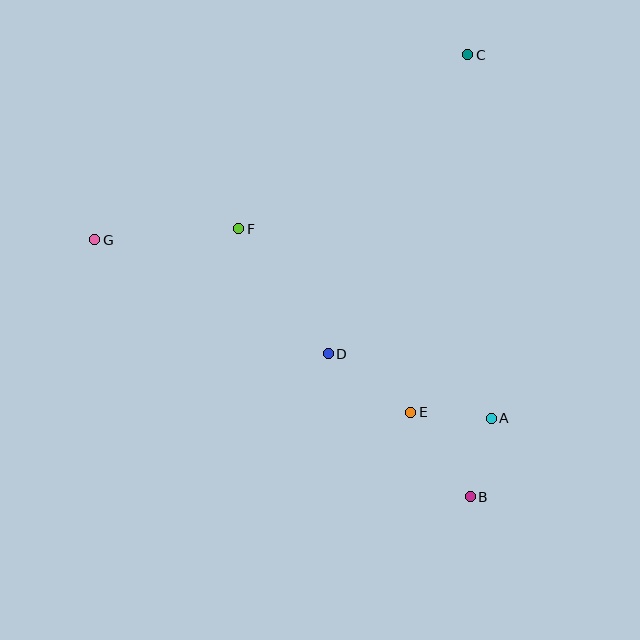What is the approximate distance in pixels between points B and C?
The distance between B and C is approximately 442 pixels.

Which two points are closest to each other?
Points A and E are closest to each other.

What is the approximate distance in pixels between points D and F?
The distance between D and F is approximately 153 pixels.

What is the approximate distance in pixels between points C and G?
The distance between C and G is approximately 416 pixels.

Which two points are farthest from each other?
Points B and G are farthest from each other.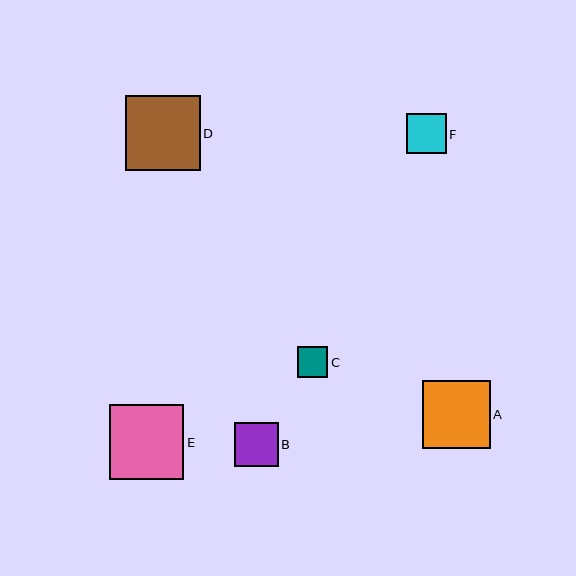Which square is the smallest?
Square C is the smallest with a size of approximately 31 pixels.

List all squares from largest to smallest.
From largest to smallest: E, D, A, B, F, C.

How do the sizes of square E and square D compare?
Square E and square D are approximately the same size.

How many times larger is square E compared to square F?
Square E is approximately 1.9 times the size of square F.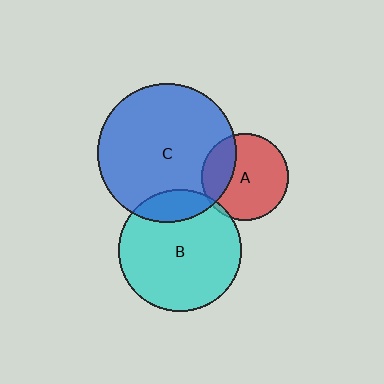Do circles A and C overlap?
Yes.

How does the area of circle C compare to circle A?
Approximately 2.5 times.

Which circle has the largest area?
Circle C (blue).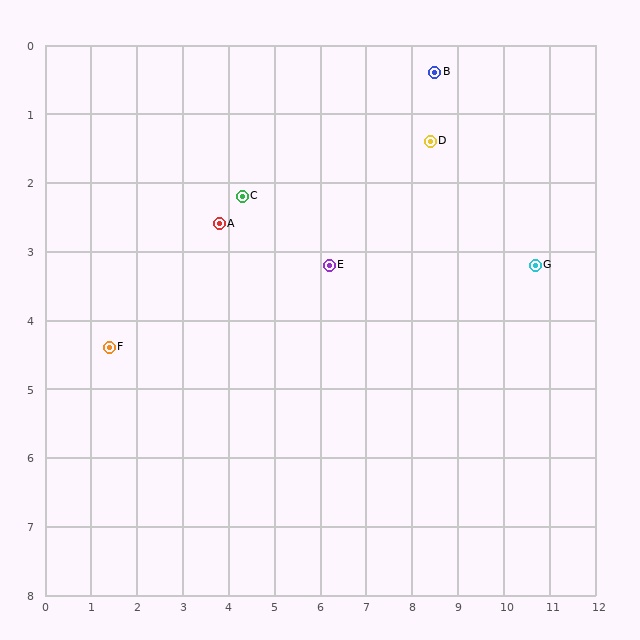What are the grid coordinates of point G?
Point G is at approximately (10.7, 3.2).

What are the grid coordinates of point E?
Point E is at approximately (6.2, 3.2).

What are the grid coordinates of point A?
Point A is at approximately (3.8, 2.6).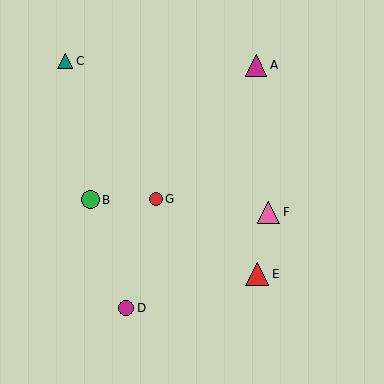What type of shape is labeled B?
Shape B is a green circle.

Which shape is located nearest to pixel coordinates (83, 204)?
The green circle (labeled B) at (90, 200) is nearest to that location.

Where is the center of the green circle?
The center of the green circle is at (90, 200).